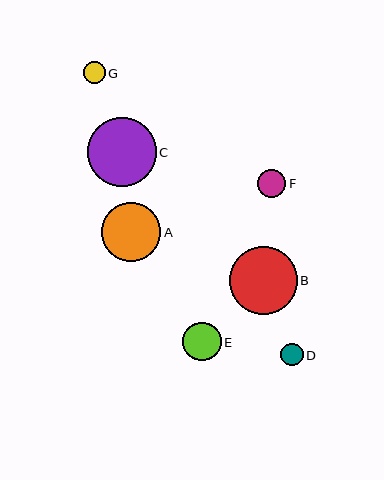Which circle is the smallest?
Circle G is the smallest with a size of approximately 22 pixels.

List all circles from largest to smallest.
From largest to smallest: C, B, A, E, F, D, G.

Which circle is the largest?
Circle C is the largest with a size of approximately 69 pixels.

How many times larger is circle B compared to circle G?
Circle B is approximately 3.1 times the size of circle G.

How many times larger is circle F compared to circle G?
Circle F is approximately 1.3 times the size of circle G.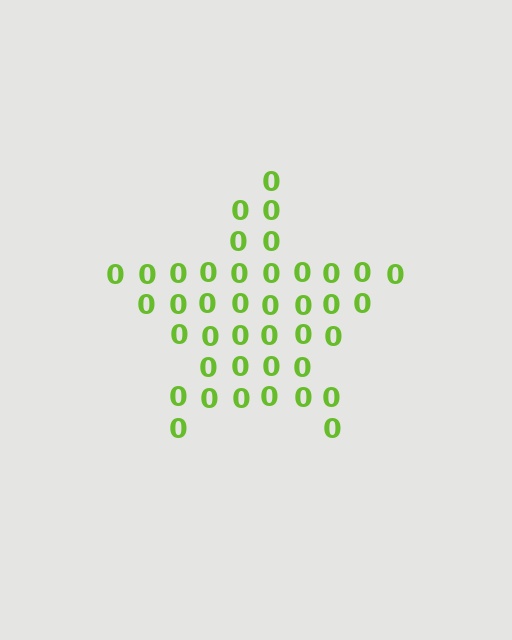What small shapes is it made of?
It is made of small digit 0's.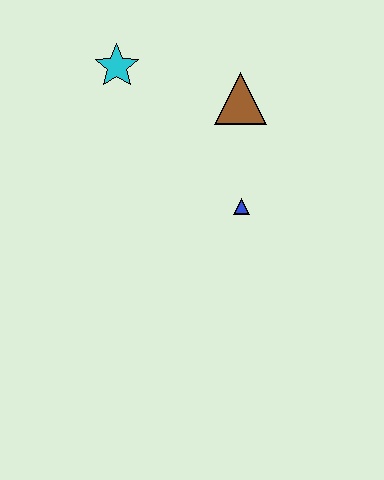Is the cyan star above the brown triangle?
Yes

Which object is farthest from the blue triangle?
The cyan star is farthest from the blue triangle.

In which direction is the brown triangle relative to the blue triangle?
The brown triangle is above the blue triangle.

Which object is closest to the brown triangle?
The blue triangle is closest to the brown triangle.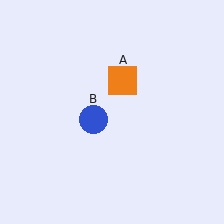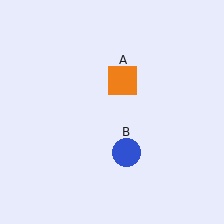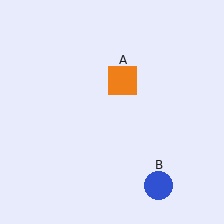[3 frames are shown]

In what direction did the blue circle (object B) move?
The blue circle (object B) moved down and to the right.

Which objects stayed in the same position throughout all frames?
Orange square (object A) remained stationary.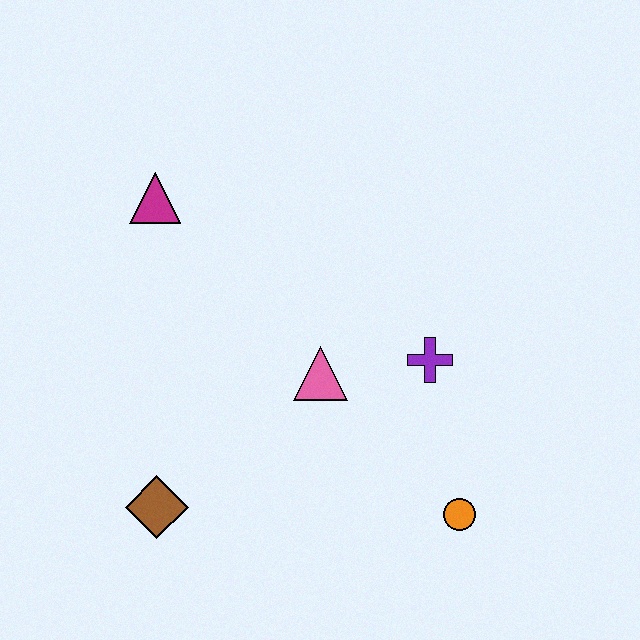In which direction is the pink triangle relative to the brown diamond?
The pink triangle is to the right of the brown diamond.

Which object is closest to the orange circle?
The purple cross is closest to the orange circle.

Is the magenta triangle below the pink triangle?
No